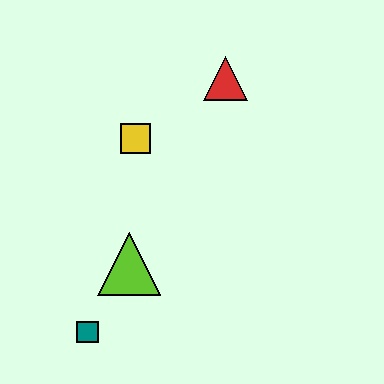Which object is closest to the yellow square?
The red triangle is closest to the yellow square.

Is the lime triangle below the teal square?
No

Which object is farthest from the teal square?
The red triangle is farthest from the teal square.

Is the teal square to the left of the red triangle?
Yes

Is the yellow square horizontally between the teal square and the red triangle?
Yes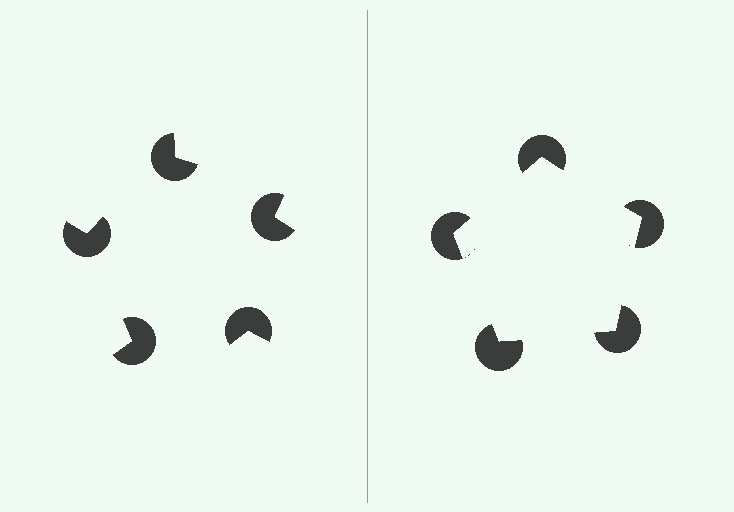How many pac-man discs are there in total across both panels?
10 — 5 on each side.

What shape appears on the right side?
An illusory pentagon.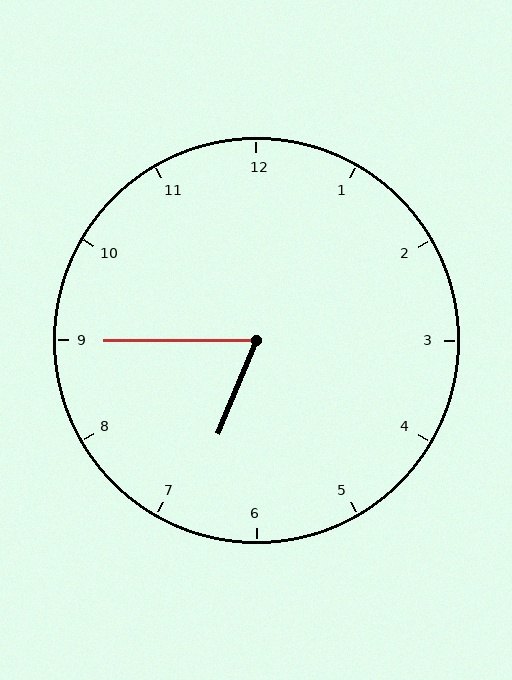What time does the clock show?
6:45.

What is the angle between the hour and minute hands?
Approximately 68 degrees.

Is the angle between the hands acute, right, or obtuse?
It is acute.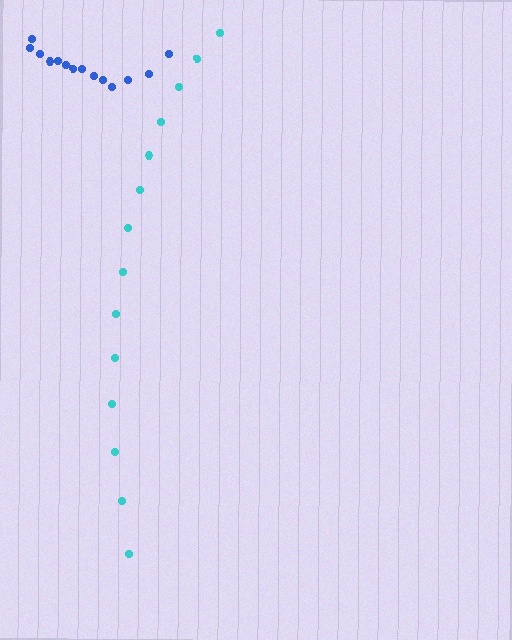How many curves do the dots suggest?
There are 2 distinct paths.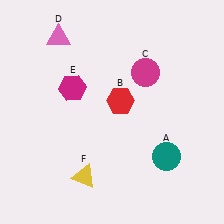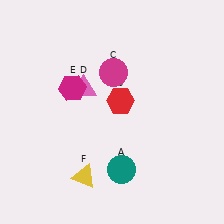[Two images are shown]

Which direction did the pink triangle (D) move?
The pink triangle (D) moved down.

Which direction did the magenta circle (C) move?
The magenta circle (C) moved left.